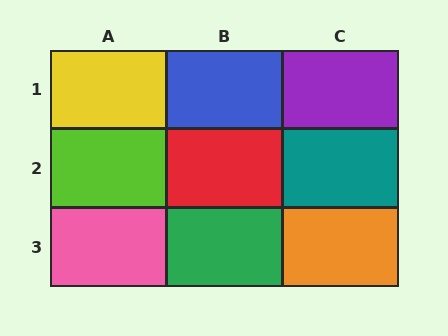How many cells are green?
1 cell is green.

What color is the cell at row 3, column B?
Green.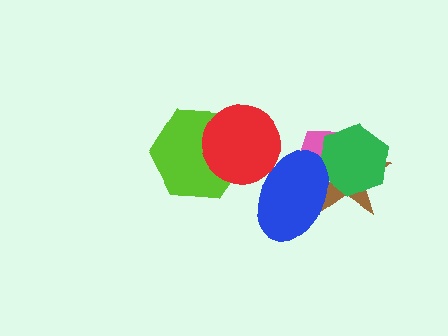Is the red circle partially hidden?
Yes, it is partially covered by another shape.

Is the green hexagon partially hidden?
Yes, it is partially covered by another shape.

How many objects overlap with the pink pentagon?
3 objects overlap with the pink pentagon.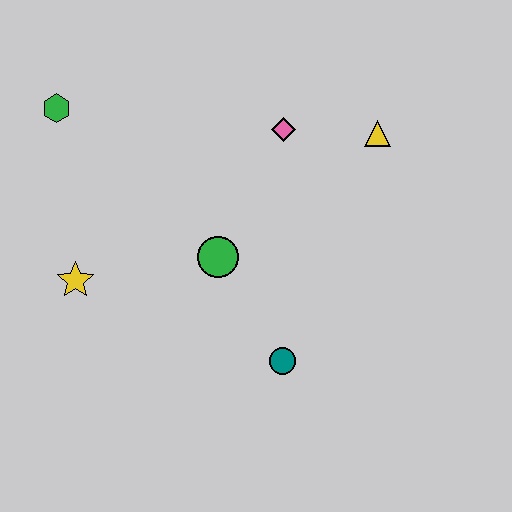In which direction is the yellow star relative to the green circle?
The yellow star is to the left of the green circle.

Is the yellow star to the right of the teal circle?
No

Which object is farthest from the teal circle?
The green hexagon is farthest from the teal circle.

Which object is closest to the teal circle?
The green circle is closest to the teal circle.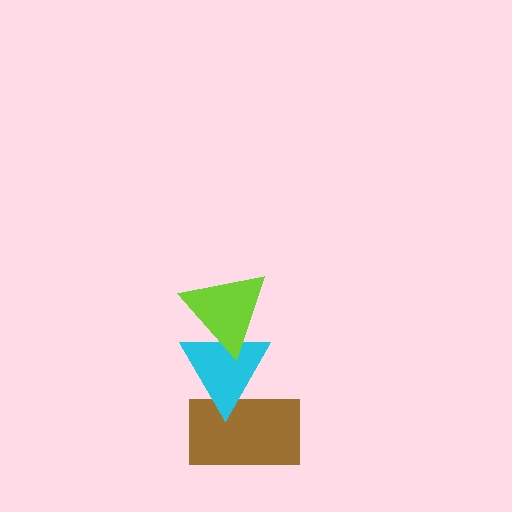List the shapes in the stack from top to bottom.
From top to bottom: the lime triangle, the cyan triangle, the brown rectangle.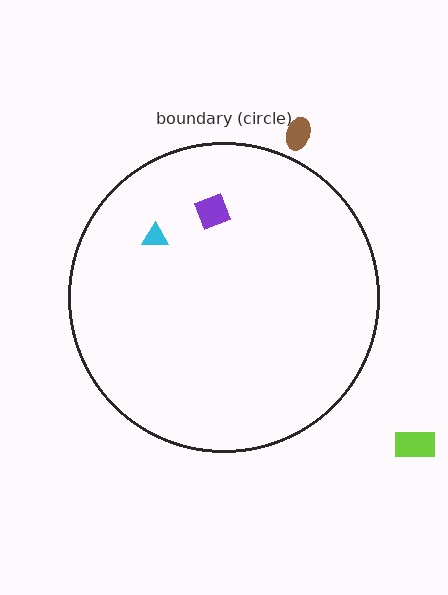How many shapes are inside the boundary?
2 inside, 2 outside.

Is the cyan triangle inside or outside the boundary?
Inside.